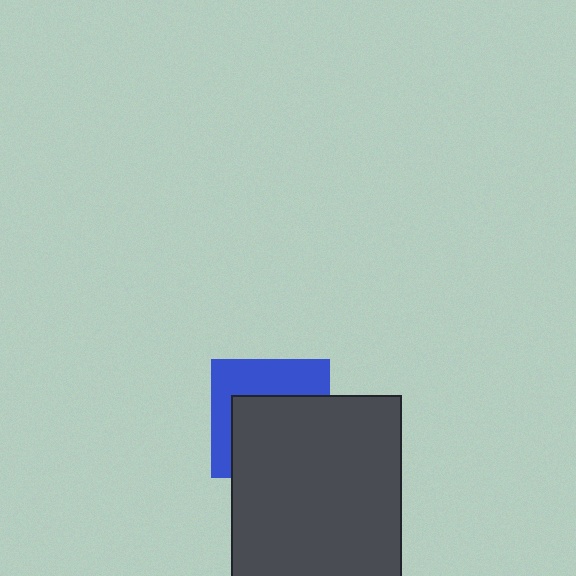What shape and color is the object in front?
The object in front is a dark gray rectangle.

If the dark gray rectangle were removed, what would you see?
You would see the complete blue square.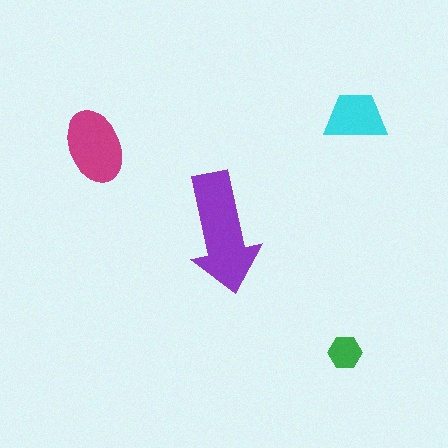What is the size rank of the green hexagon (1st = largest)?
4th.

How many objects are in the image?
There are 4 objects in the image.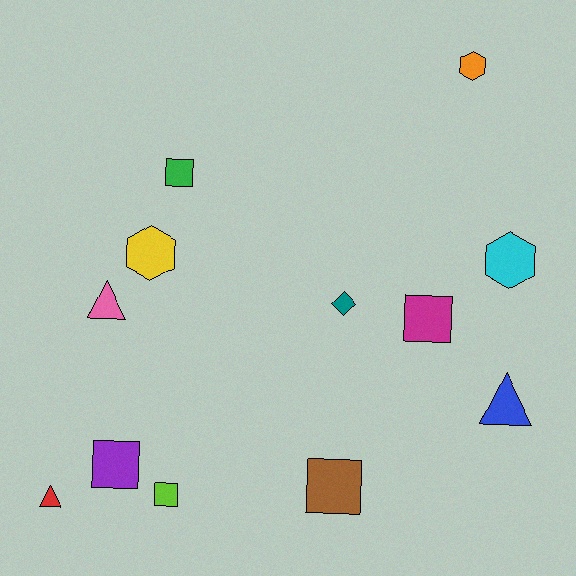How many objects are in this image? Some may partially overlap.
There are 12 objects.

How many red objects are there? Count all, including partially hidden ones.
There is 1 red object.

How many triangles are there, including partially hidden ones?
There are 3 triangles.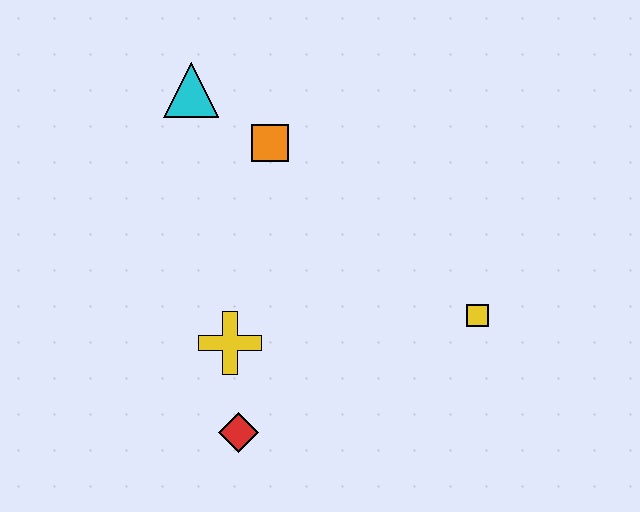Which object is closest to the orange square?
The cyan triangle is closest to the orange square.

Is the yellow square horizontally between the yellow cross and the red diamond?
No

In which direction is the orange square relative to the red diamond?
The orange square is above the red diamond.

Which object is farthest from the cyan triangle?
The yellow square is farthest from the cyan triangle.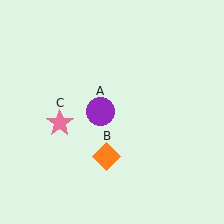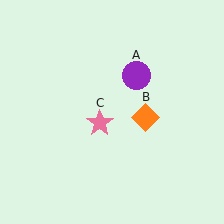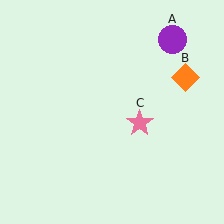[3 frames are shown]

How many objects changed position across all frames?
3 objects changed position: purple circle (object A), orange diamond (object B), pink star (object C).